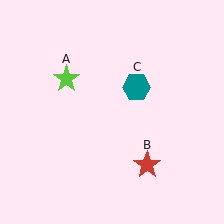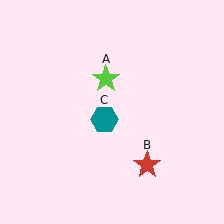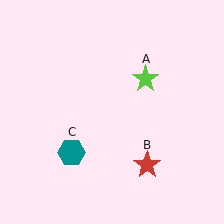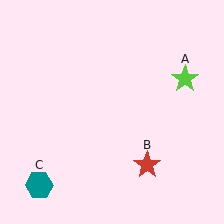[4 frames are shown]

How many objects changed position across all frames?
2 objects changed position: lime star (object A), teal hexagon (object C).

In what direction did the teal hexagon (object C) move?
The teal hexagon (object C) moved down and to the left.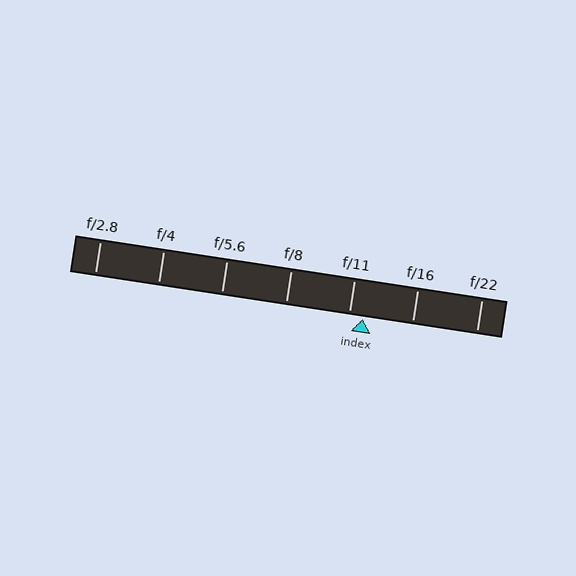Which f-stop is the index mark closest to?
The index mark is closest to f/11.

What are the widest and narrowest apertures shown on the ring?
The widest aperture shown is f/2.8 and the narrowest is f/22.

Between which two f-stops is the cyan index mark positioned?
The index mark is between f/11 and f/16.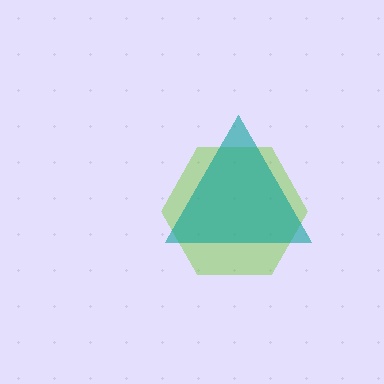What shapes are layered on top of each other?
The layered shapes are: a lime hexagon, a teal triangle.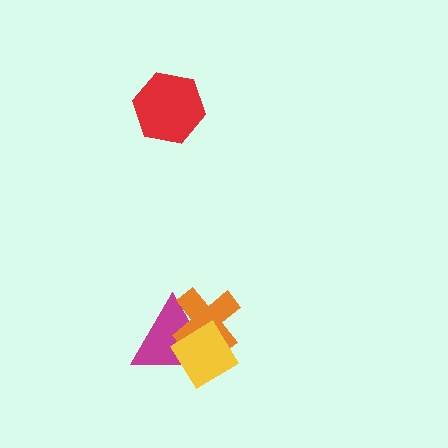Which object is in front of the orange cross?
The yellow diamond is in front of the orange cross.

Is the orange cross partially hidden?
Yes, it is partially covered by another shape.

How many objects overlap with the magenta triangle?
2 objects overlap with the magenta triangle.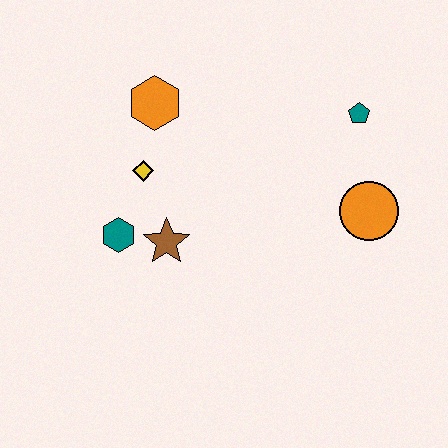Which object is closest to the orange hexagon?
The yellow diamond is closest to the orange hexagon.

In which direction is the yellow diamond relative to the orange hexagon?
The yellow diamond is below the orange hexagon.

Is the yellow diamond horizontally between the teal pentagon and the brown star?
No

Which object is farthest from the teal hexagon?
The teal pentagon is farthest from the teal hexagon.